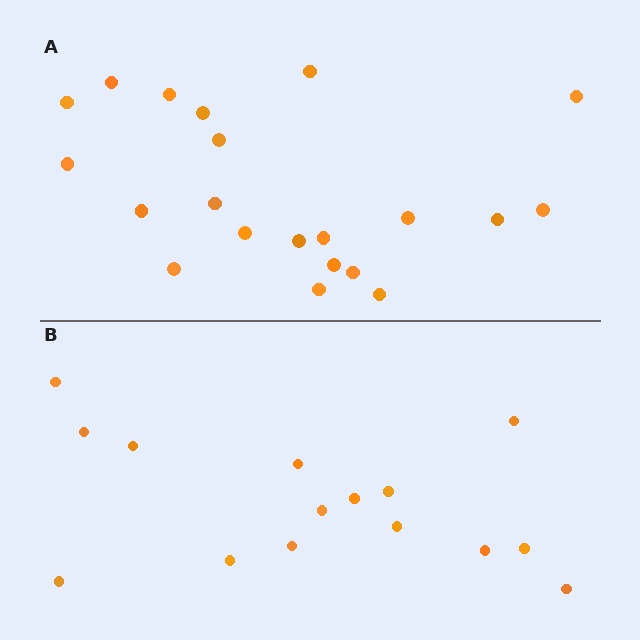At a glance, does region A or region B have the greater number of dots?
Region A (the top region) has more dots.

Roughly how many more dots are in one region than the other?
Region A has about 6 more dots than region B.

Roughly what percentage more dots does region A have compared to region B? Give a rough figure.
About 40% more.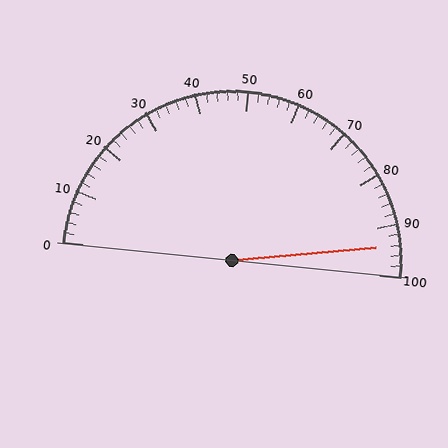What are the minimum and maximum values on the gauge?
The gauge ranges from 0 to 100.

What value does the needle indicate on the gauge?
The needle indicates approximately 94.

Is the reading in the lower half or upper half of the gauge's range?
The reading is in the upper half of the range (0 to 100).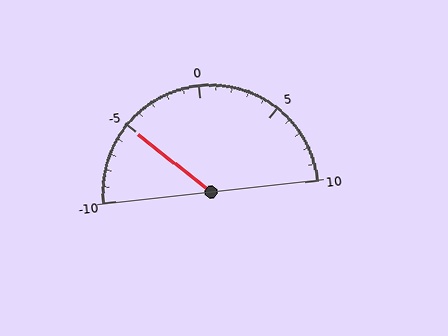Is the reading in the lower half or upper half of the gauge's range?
The reading is in the lower half of the range (-10 to 10).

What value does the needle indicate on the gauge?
The needle indicates approximately -5.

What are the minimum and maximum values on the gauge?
The gauge ranges from -10 to 10.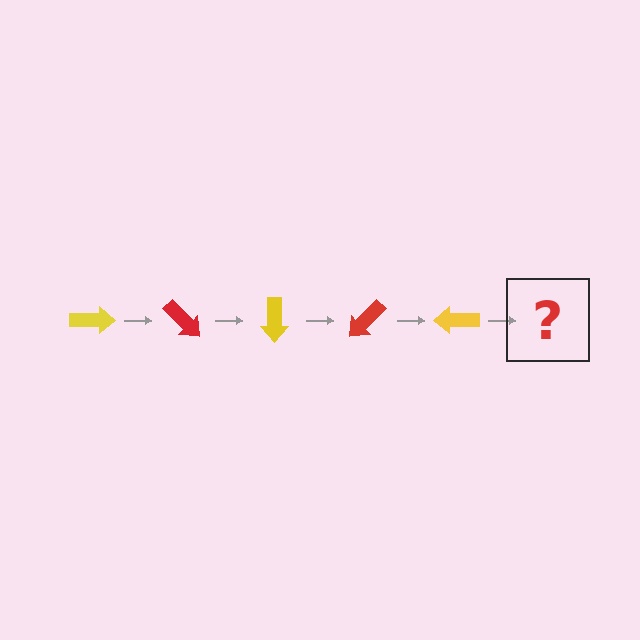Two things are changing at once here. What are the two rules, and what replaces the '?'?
The two rules are that it rotates 45 degrees each step and the color cycles through yellow and red. The '?' should be a red arrow, rotated 225 degrees from the start.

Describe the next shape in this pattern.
It should be a red arrow, rotated 225 degrees from the start.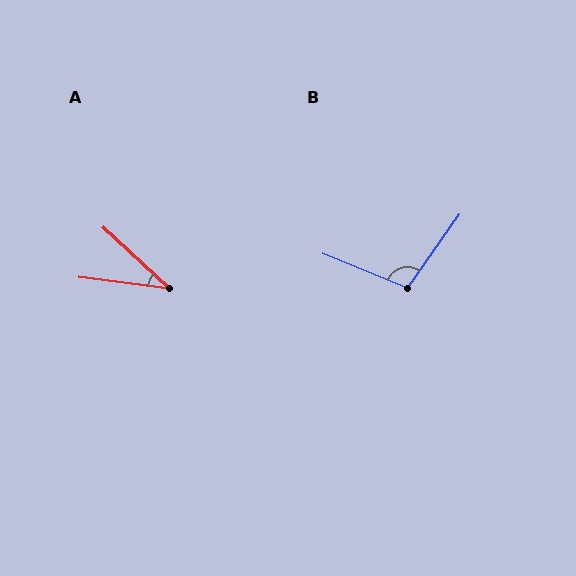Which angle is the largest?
B, at approximately 103 degrees.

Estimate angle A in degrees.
Approximately 36 degrees.